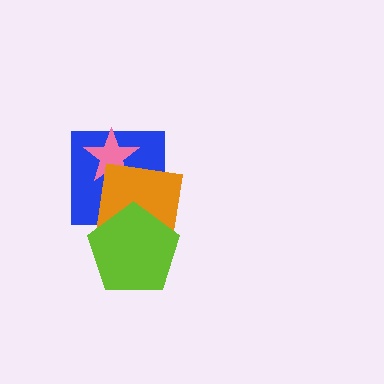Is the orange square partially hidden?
Yes, it is partially covered by another shape.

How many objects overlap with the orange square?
3 objects overlap with the orange square.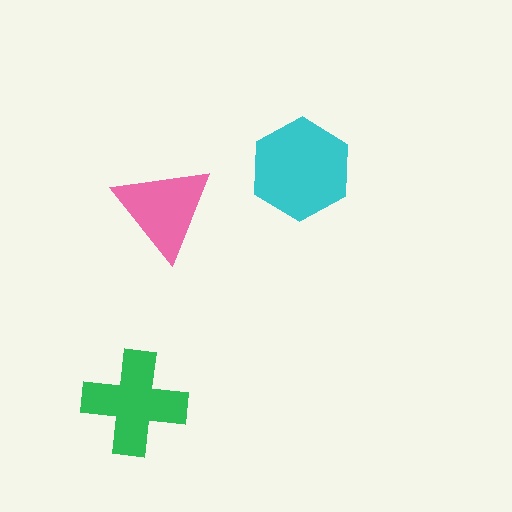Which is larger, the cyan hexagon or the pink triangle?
The cyan hexagon.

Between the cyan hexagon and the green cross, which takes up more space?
The cyan hexagon.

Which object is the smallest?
The pink triangle.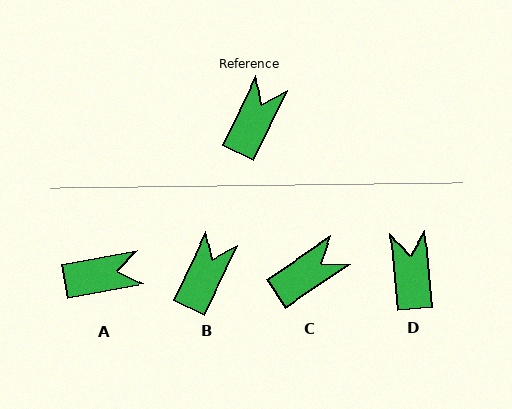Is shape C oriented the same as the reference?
No, it is off by about 31 degrees.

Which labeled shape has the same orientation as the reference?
B.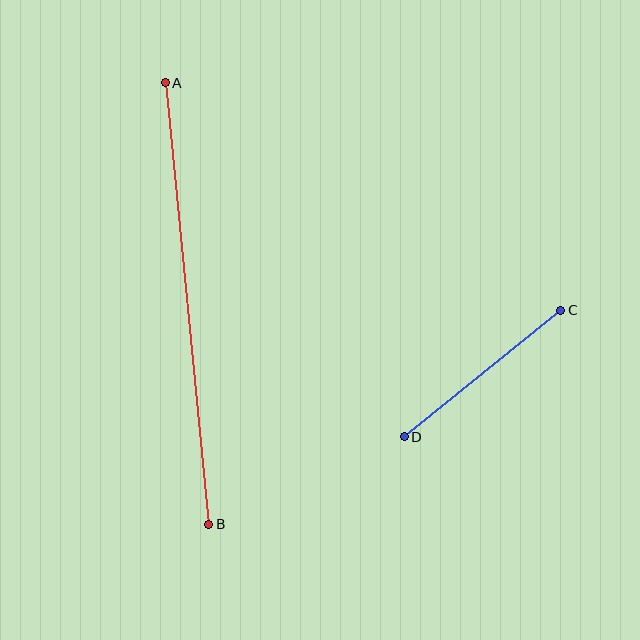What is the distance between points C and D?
The distance is approximately 201 pixels.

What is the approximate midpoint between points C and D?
The midpoint is at approximately (482, 374) pixels.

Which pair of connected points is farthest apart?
Points A and B are farthest apart.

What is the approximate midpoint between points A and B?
The midpoint is at approximately (187, 303) pixels.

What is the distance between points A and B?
The distance is approximately 443 pixels.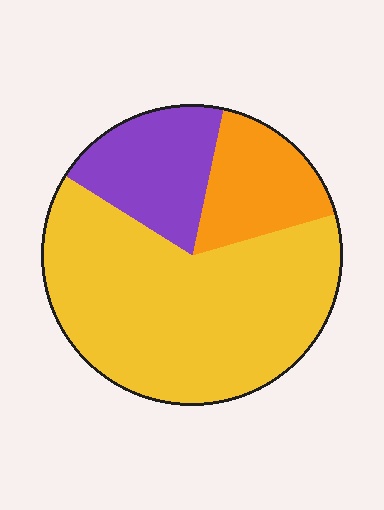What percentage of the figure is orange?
Orange covers around 15% of the figure.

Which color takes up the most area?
Yellow, at roughly 65%.